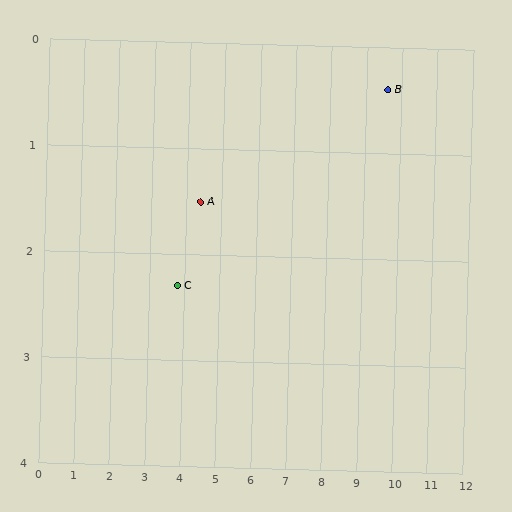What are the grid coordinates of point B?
Point B is at approximately (9.6, 0.4).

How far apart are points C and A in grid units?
Points C and A are about 1.0 grid units apart.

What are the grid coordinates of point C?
Point C is at approximately (3.8, 2.3).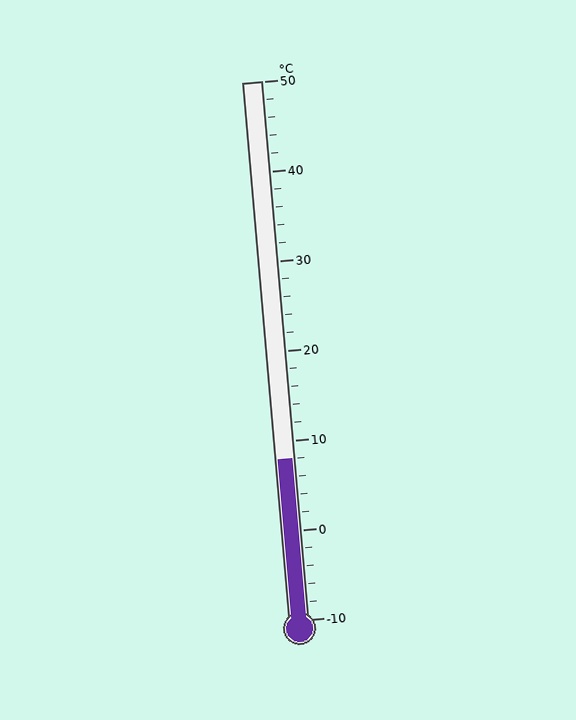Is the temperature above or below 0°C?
The temperature is above 0°C.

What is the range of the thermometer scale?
The thermometer scale ranges from -10°C to 50°C.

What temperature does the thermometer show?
The thermometer shows approximately 8°C.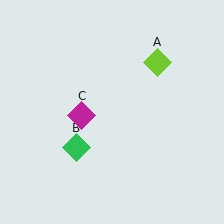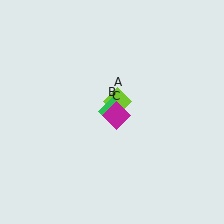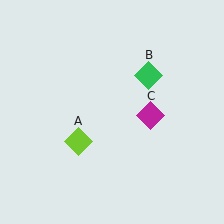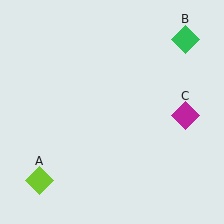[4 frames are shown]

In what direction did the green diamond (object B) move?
The green diamond (object B) moved up and to the right.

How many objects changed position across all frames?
3 objects changed position: lime diamond (object A), green diamond (object B), magenta diamond (object C).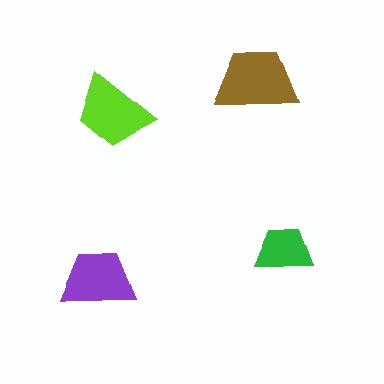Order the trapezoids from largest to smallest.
the brown one, the lime one, the purple one, the green one.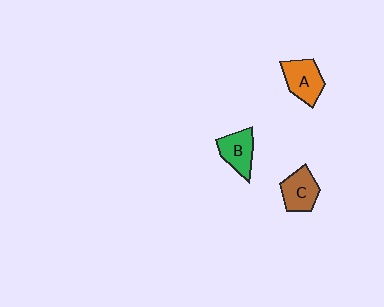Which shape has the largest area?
Shape A (orange).